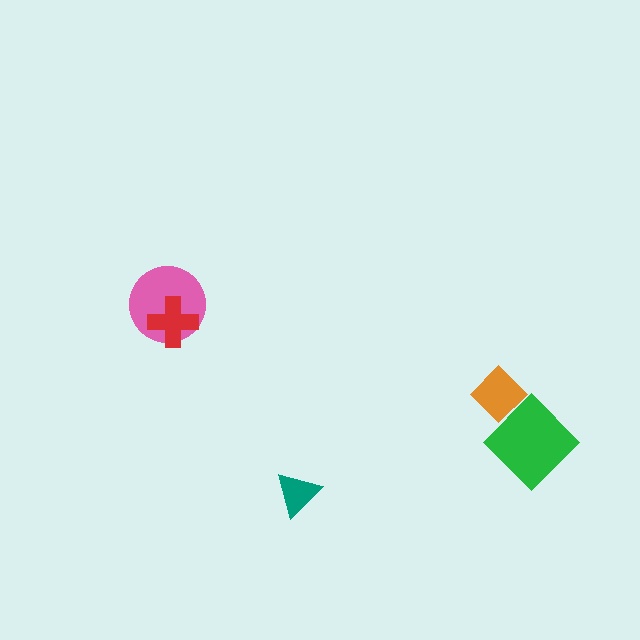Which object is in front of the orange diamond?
The green diamond is in front of the orange diamond.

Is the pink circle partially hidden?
Yes, it is partially covered by another shape.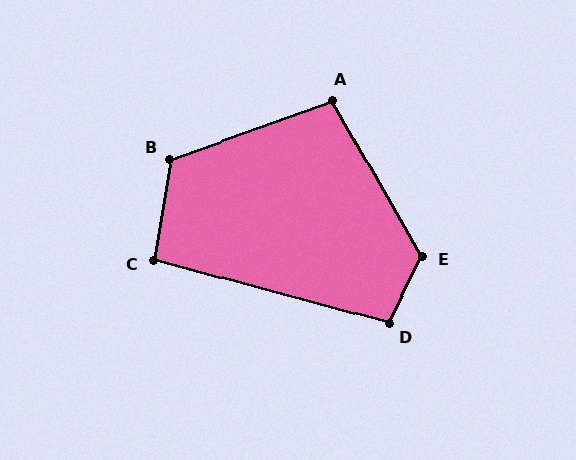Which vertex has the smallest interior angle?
C, at approximately 96 degrees.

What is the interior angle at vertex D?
Approximately 102 degrees (obtuse).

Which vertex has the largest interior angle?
E, at approximately 123 degrees.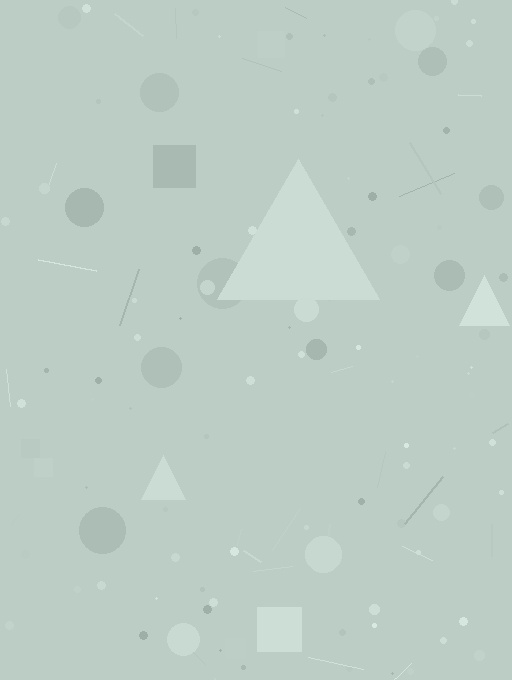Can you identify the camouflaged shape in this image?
The camouflaged shape is a triangle.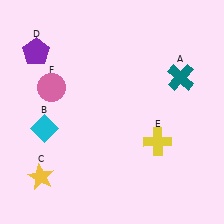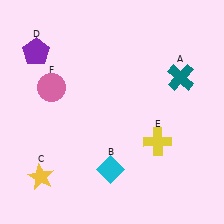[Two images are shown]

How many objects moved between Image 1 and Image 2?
1 object moved between the two images.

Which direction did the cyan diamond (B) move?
The cyan diamond (B) moved right.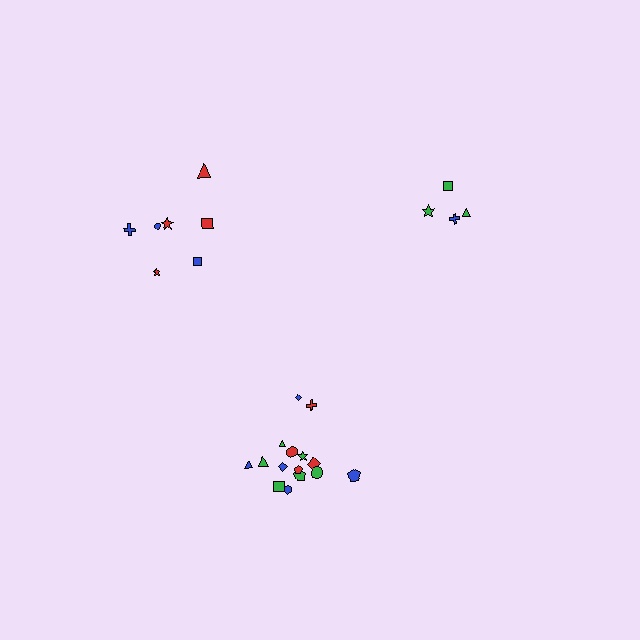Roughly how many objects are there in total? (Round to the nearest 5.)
Roughly 25 objects in total.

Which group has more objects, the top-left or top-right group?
The top-left group.